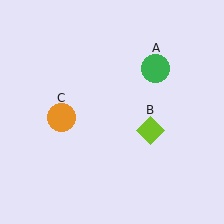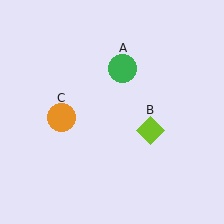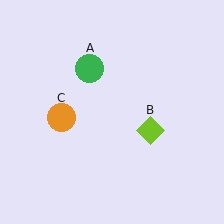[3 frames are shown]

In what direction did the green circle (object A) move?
The green circle (object A) moved left.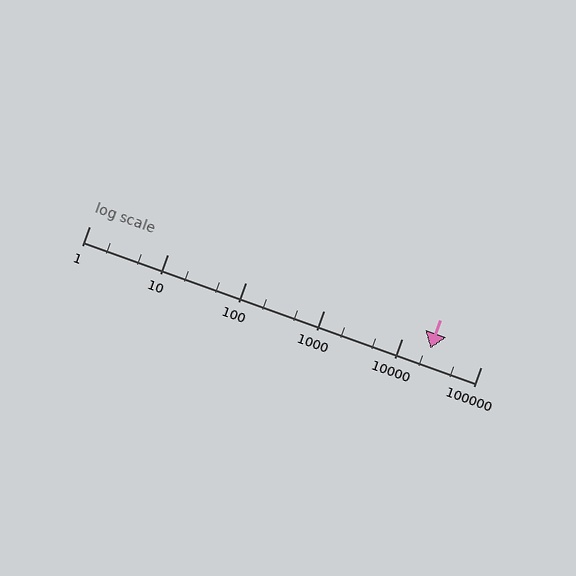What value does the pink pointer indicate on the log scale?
The pointer indicates approximately 23000.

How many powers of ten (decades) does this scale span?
The scale spans 5 decades, from 1 to 100000.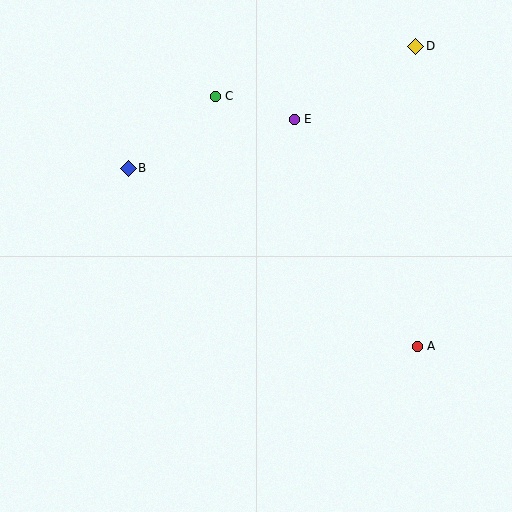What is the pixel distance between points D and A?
The distance between D and A is 300 pixels.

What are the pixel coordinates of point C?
Point C is at (215, 96).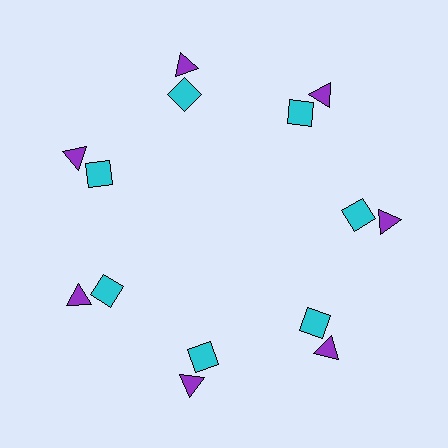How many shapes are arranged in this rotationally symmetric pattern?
There are 14 shapes, arranged in 7 groups of 2.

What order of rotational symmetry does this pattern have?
This pattern has 7-fold rotational symmetry.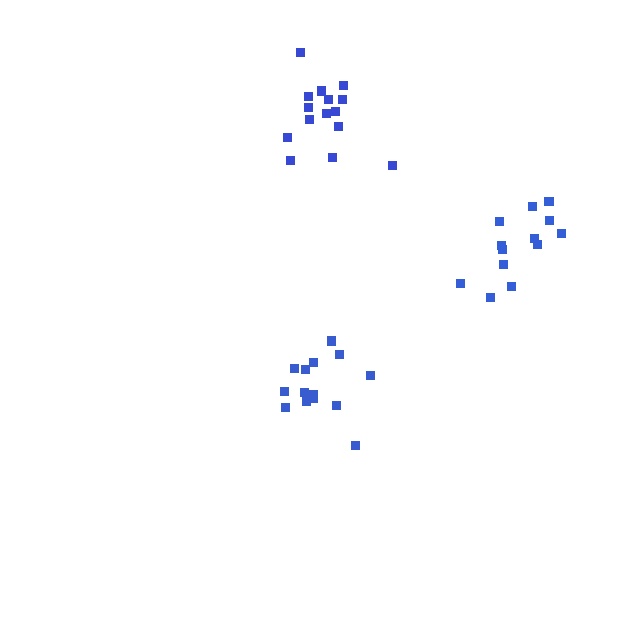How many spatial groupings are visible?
There are 3 spatial groupings.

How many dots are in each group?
Group 1: 13 dots, Group 2: 14 dots, Group 3: 15 dots (42 total).